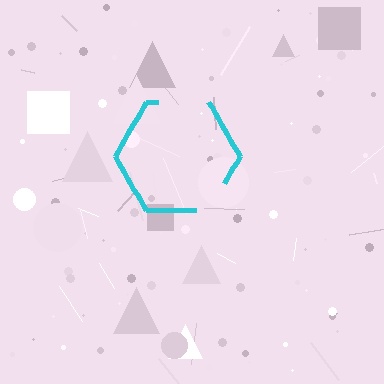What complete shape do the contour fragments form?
The contour fragments form a hexagon.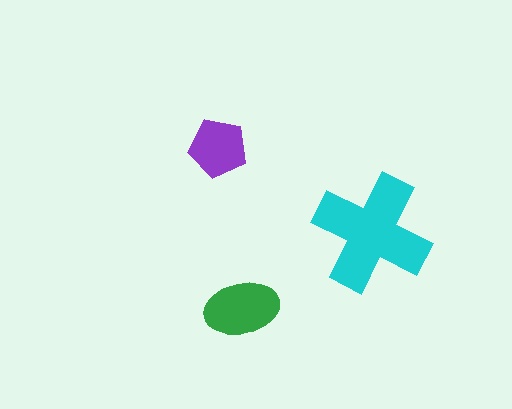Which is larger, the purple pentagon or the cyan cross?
The cyan cross.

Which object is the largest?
The cyan cross.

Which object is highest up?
The purple pentagon is topmost.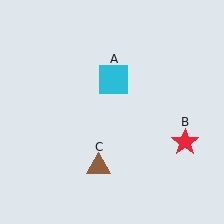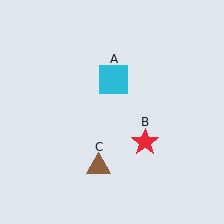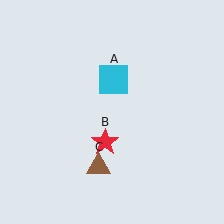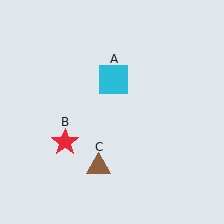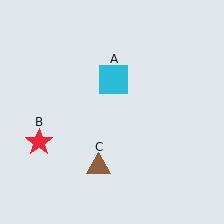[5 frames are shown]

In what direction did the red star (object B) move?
The red star (object B) moved left.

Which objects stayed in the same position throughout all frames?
Cyan square (object A) and brown triangle (object C) remained stationary.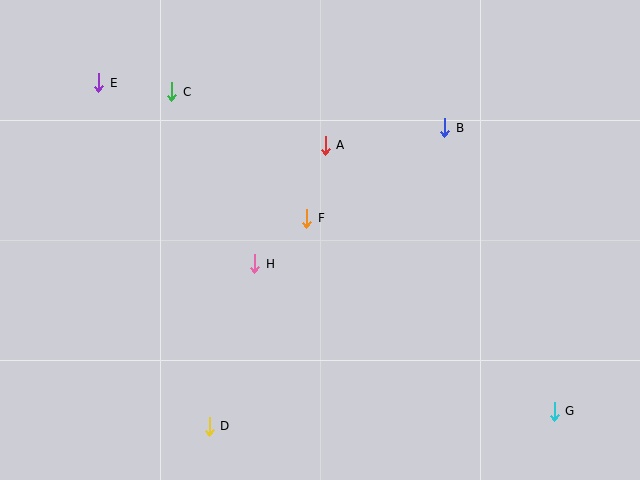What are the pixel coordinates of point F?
Point F is at (307, 218).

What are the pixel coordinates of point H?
Point H is at (255, 264).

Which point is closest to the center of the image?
Point F at (307, 218) is closest to the center.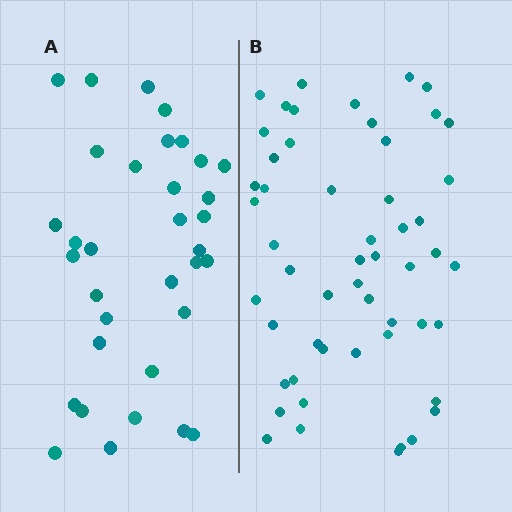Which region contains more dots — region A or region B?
Region B (the right region) has more dots.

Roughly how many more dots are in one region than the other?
Region B has approximately 20 more dots than region A.